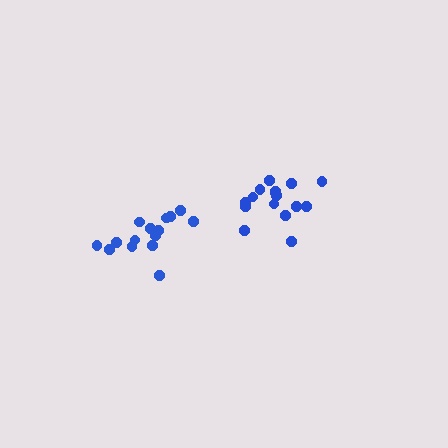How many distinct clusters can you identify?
There are 2 distinct clusters.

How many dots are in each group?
Group 1: 16 dots, Group 2: 15 dots (31 total).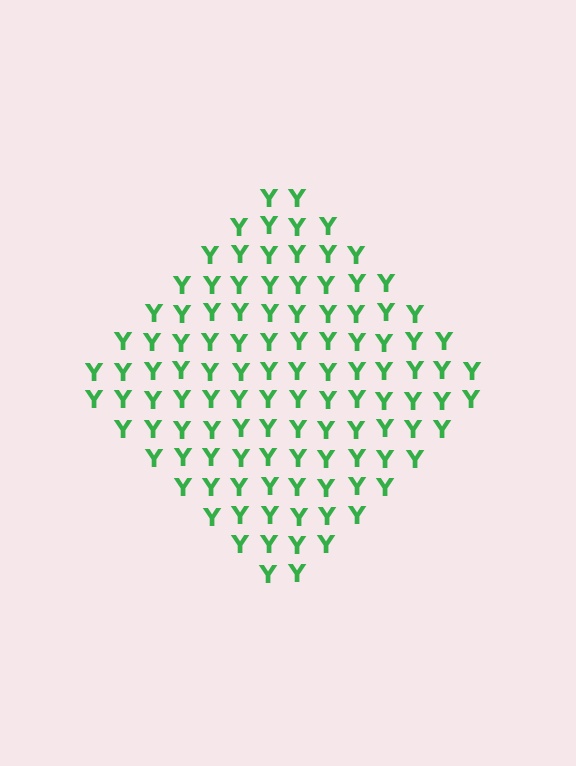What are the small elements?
The small elements are letter Y's.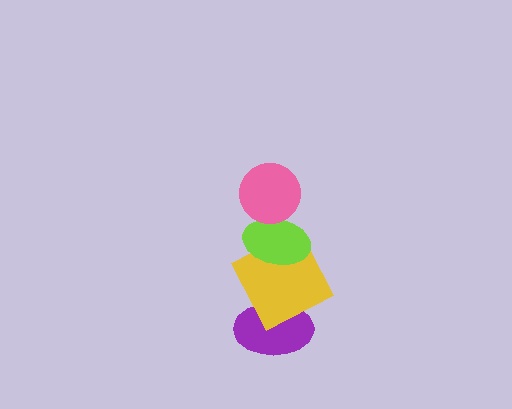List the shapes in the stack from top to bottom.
From top to bottom: the pink circle, the lime ellipse, the yellow square, the purple ellipse.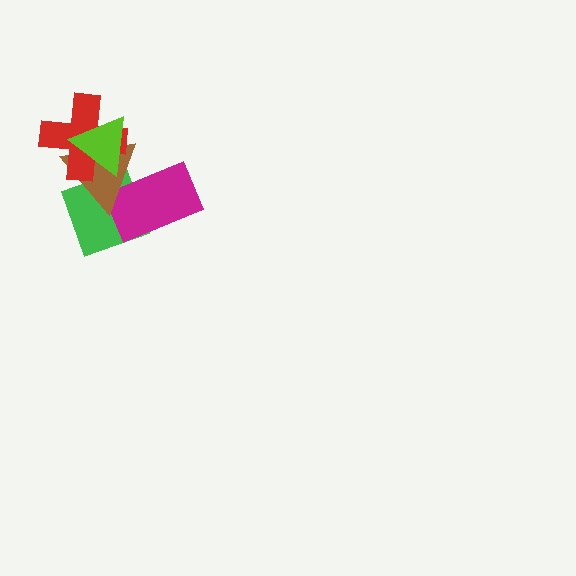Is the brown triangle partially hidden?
Yes, it is partially covered by another shape.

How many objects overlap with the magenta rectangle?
2 objects overlap with the magenta rectangle.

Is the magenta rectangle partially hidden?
Yes, it is partially covered by another shape.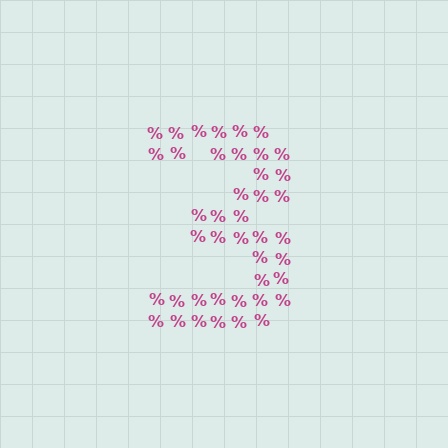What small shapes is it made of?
It is made of small percent signs.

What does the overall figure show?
The overall figure shows the digit 3.